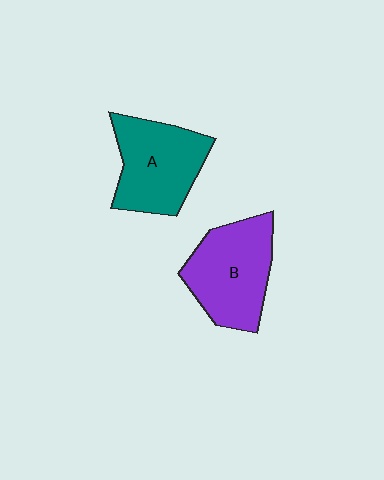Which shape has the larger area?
Shape B (purple).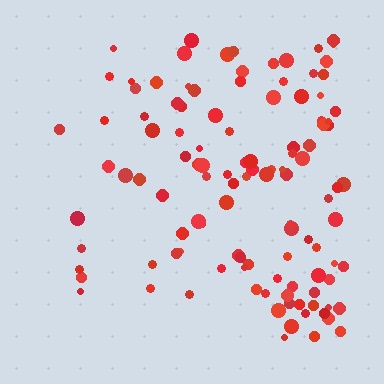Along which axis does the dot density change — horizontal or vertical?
Horizontal.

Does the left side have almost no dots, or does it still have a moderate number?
Still a moderate number, just noticeably fewer than the right.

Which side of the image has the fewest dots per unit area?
The left.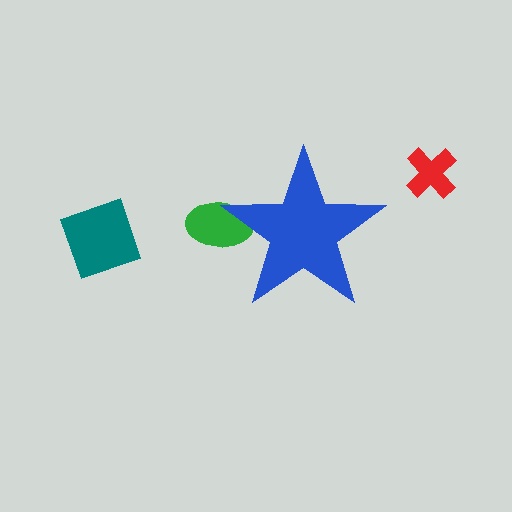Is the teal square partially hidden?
No, the teal square is fully visible.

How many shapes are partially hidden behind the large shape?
1 shape is partially hidden.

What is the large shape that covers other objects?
A blue star.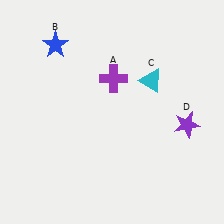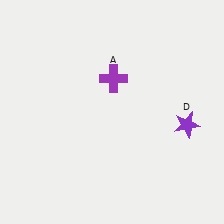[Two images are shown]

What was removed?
The blue star (B), the cyan triangle (C) were removed in Image 2.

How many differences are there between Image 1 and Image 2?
There are 2 differences between the two images.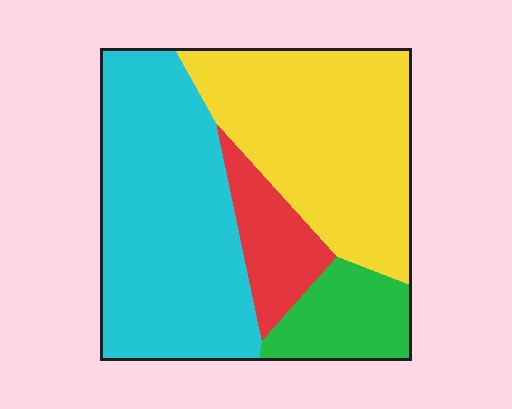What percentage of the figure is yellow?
Yellow covers 36% of the figure.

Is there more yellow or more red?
Yellow.